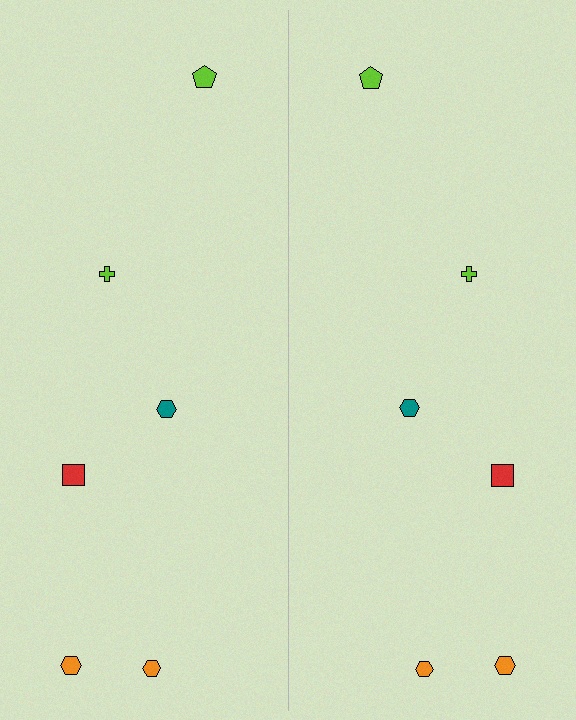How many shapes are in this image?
There are 12 shapes in this image.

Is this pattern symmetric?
Yes, this pattern has bilateral (reflection) symmetry.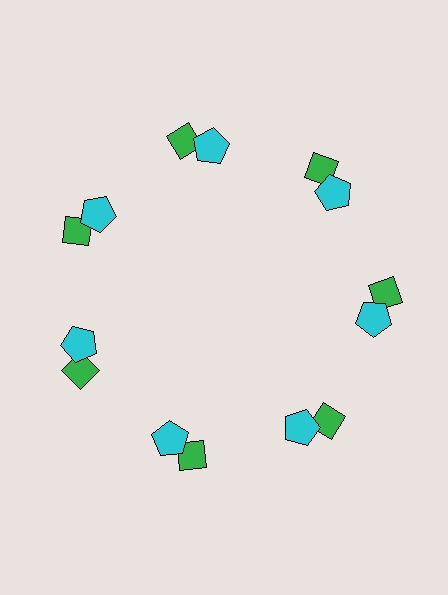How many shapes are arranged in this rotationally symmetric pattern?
There are 14 shapes, arranged in 7 groups of 2.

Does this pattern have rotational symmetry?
Yes, this pattern has 7-fold rotational symmetry. It looks the same after rotating 51 degrees around the center.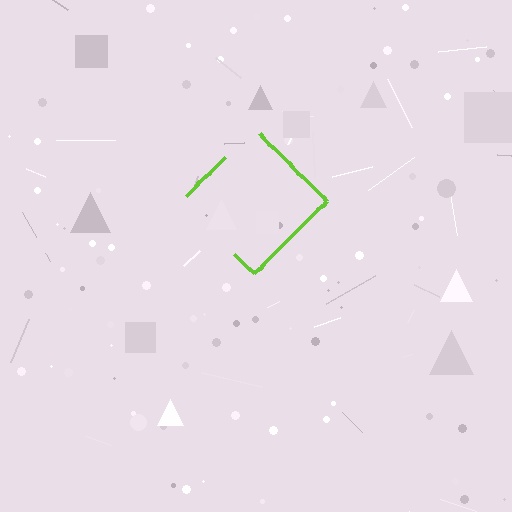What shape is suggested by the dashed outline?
The dashed outline suggests a diamond.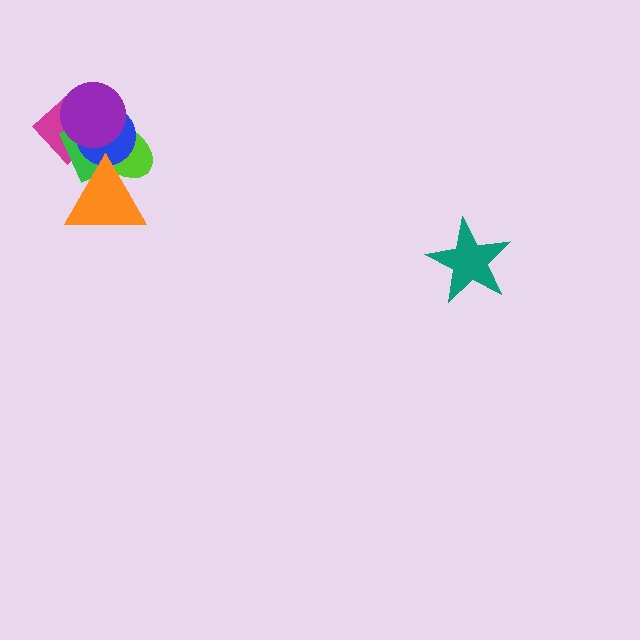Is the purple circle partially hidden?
No, no other shape covers it.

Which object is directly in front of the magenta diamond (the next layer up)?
The green square is directly in front of the magenta diamond.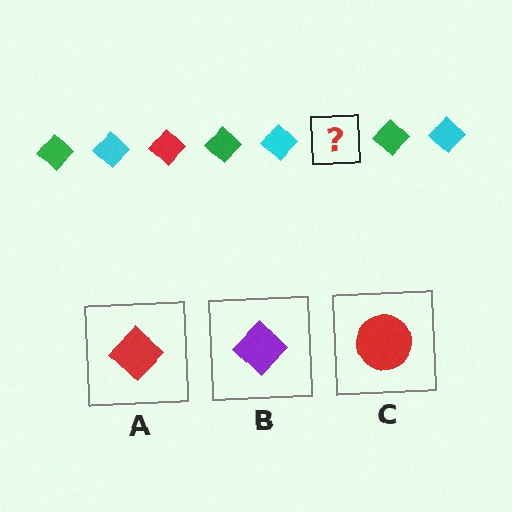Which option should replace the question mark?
Option A.